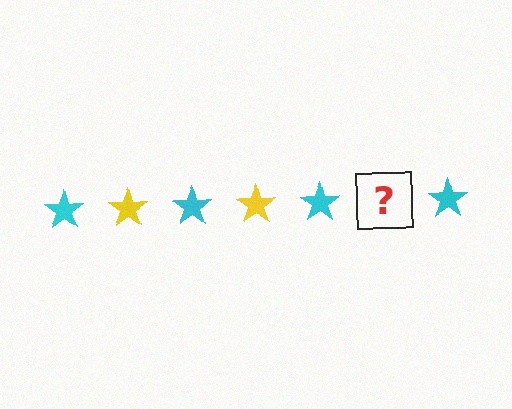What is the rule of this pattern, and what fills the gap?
The rule is that the pattern cycles through cyan, yellow stars. The gap should be filled with a yellow star.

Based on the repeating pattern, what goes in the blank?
The blank should be a yellow star.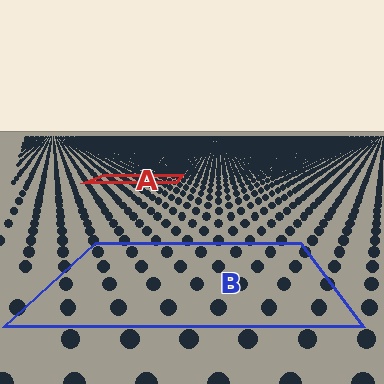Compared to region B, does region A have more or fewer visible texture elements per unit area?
Region A has more texture elements per unit area — they are packed more densely because it is farther away.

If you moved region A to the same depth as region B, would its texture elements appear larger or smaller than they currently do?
They would appear larger. At a closer depth, the same texture elements are projected at a bigger on-screen size.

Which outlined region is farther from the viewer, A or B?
Region A is farther from the viewer — the texture elements inside it appear smaller and more densely packed.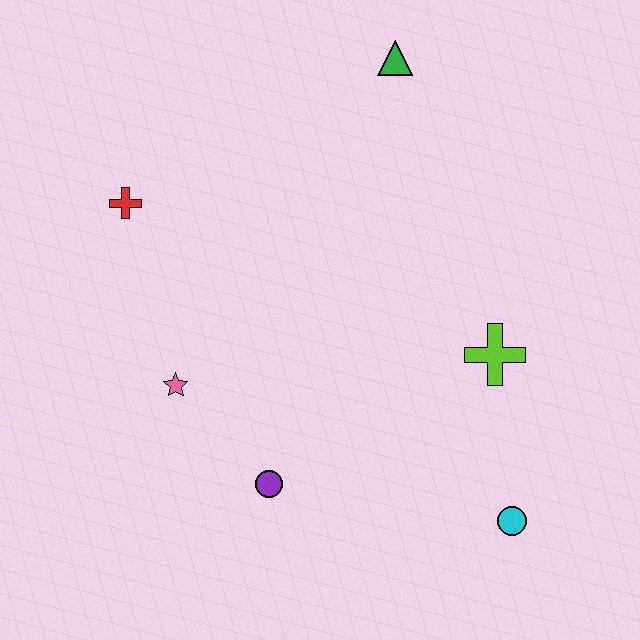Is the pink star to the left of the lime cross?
Yes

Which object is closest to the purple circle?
The pink star is closest to the purple circle.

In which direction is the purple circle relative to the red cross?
The purple circle is below the red cross.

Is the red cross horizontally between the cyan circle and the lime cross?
No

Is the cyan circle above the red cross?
No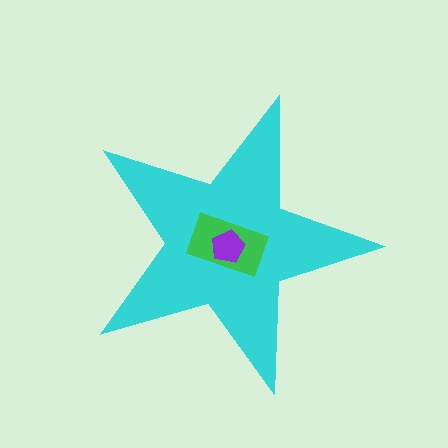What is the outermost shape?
The cyan star.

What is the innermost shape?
The purple pentagon.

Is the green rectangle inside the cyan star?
Yes.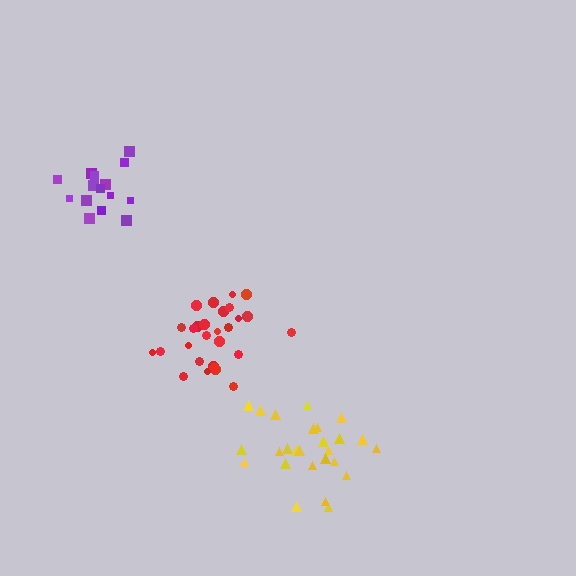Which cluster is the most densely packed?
Red.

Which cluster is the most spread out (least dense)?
Purple.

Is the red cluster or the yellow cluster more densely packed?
Red.